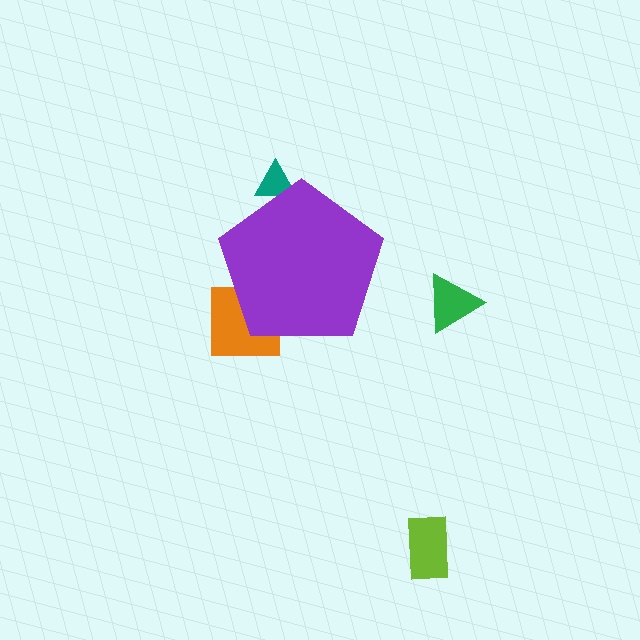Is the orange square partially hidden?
Yes, the orange square is partially hidden behind the purple pentagon.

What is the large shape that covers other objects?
A purple pentagon.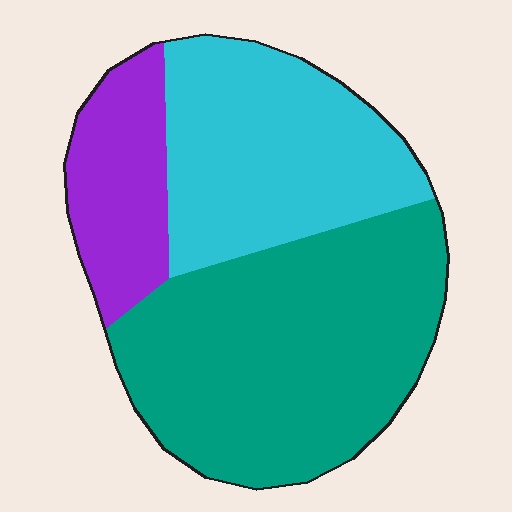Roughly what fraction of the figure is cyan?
Cyan covers 33% of the figure.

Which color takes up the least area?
Purple, at roughly 15%.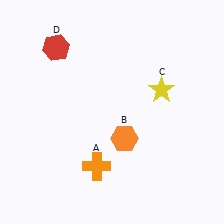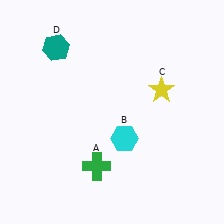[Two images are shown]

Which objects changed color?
A changed from orange to green. B changed from orange to cyan. D changed from red to teal.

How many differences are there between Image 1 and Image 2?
There are 3 differences between the two images.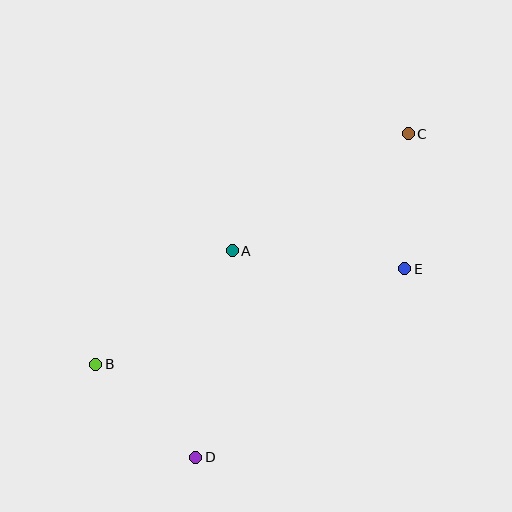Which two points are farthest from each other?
Points B and C are farthest from each other.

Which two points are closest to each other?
Points C and E are closest to each other.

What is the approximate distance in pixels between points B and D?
The distance between B and D is approximately 137 pixels.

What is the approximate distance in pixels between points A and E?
The distance between A and E is approximately 173 pixels.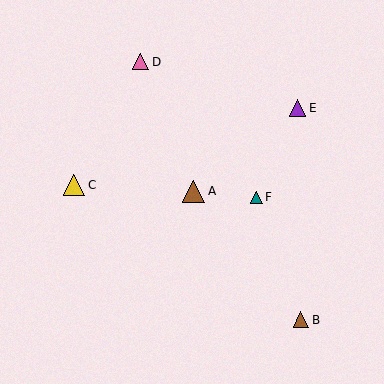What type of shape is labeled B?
Shape B is a brown triangle.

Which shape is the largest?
The brown triangle (labeled A) is the largest.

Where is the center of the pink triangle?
The center of the pink triangle is at (141, 62).